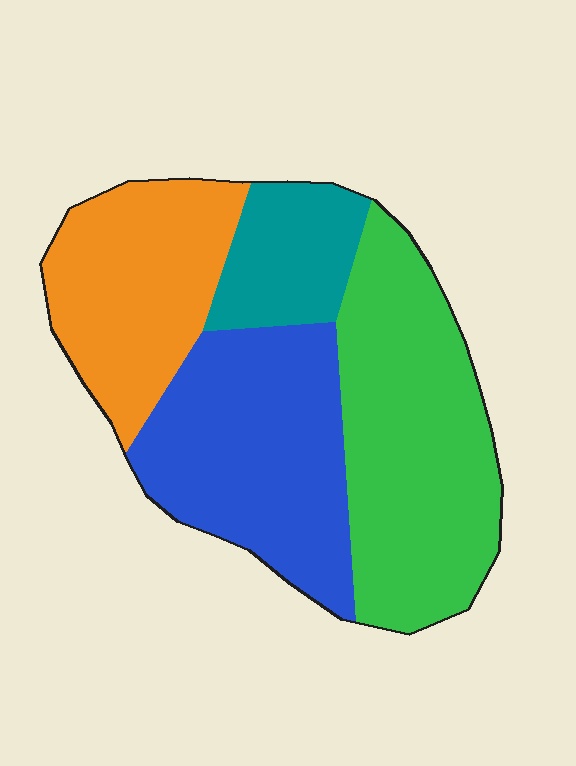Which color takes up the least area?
Teal, at roughly 10%.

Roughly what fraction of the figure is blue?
Blue takes up about one third (1/3) of the figure.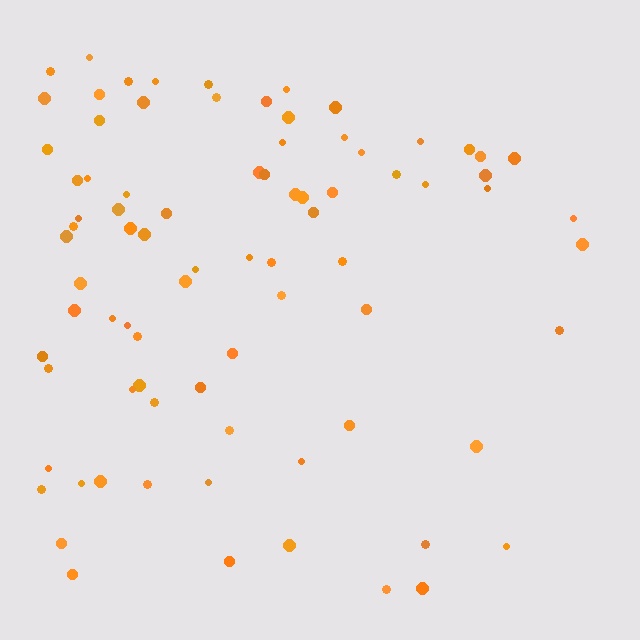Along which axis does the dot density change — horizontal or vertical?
Horizontal.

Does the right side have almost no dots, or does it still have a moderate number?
Still a moderate number, just noticeably fewer than the left.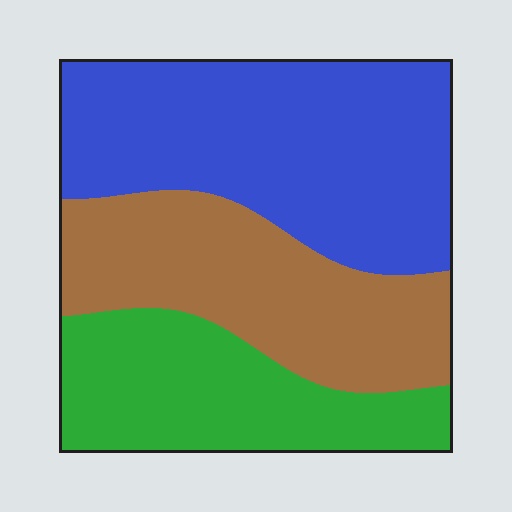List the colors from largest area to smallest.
From largest to smallest: blue, brown, green.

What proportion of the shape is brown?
Brown covers about 30% of the shape.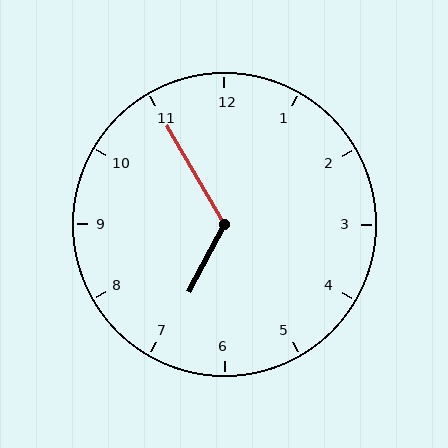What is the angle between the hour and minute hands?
Approximately 122 degrees.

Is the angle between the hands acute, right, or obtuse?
It is obtuse.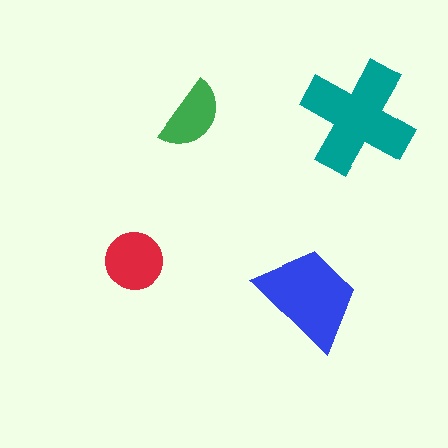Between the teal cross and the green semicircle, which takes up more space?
The teal cross.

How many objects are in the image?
There are 4 objects in the image.